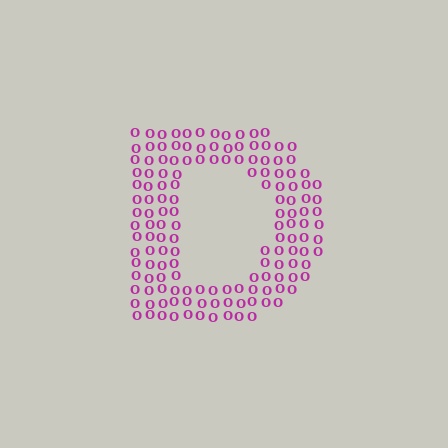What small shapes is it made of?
It is made of small letter O's.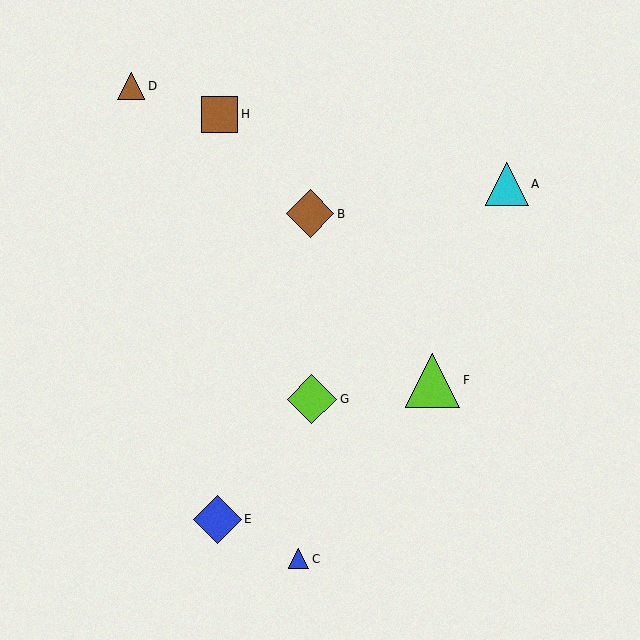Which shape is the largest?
The lime triangle (labeled F) is the largest.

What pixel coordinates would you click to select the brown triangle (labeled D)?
Click at (131, 86) to select the brown triangle D.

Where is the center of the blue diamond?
The center of the blue diamond is at (217, 519).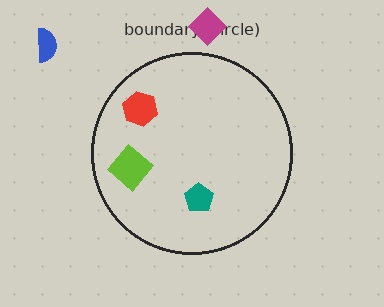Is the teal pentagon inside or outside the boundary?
Inside.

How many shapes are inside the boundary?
3 inside, 2 outside.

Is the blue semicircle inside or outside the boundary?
Outside.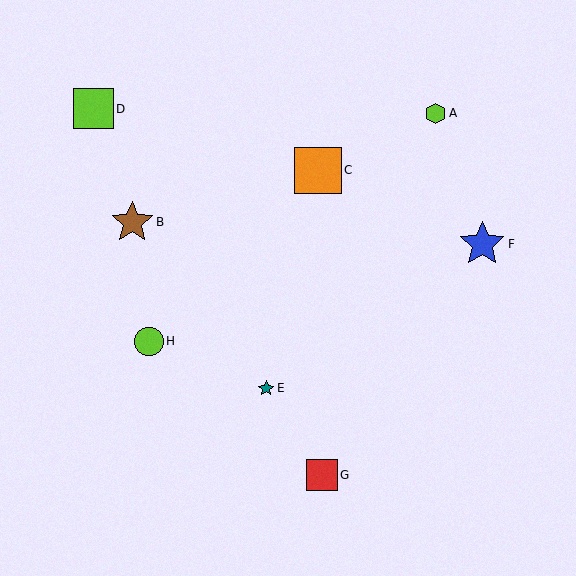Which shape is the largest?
The orange square (labeled C) is the largest.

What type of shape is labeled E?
Shape E is a teal star.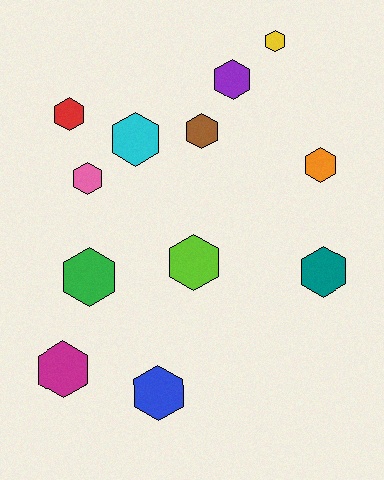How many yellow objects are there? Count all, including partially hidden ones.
There is 1 yellow object.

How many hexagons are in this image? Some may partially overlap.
There are 12 hexagons.